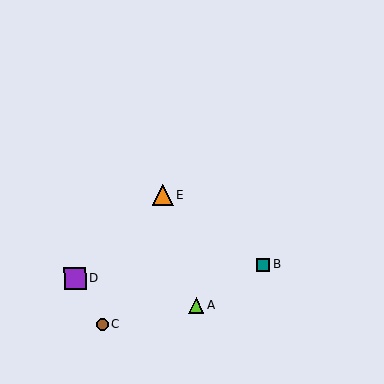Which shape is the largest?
The purple square (labeled D) is the largest.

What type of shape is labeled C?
Shape C is a brown circle.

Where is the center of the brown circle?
The center of the brown circle is at (102, 324).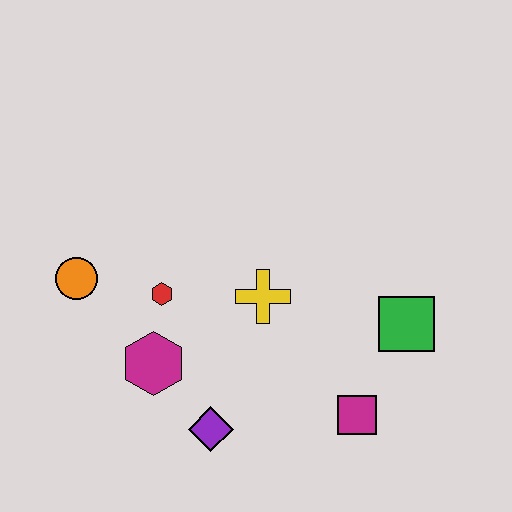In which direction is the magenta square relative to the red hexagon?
The magenta square is to the right of the red hexagon.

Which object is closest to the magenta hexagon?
The red hexagon is closest to the magenta hexagon.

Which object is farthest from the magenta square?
The orange circle is farthest from the magenta square.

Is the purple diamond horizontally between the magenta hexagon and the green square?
Yes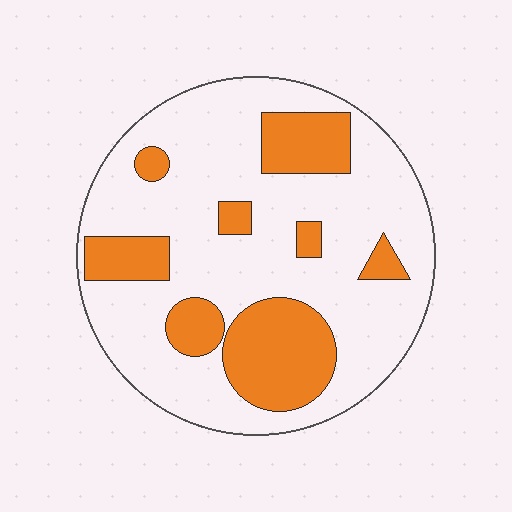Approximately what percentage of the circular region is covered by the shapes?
Approximately 25%.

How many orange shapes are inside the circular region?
8.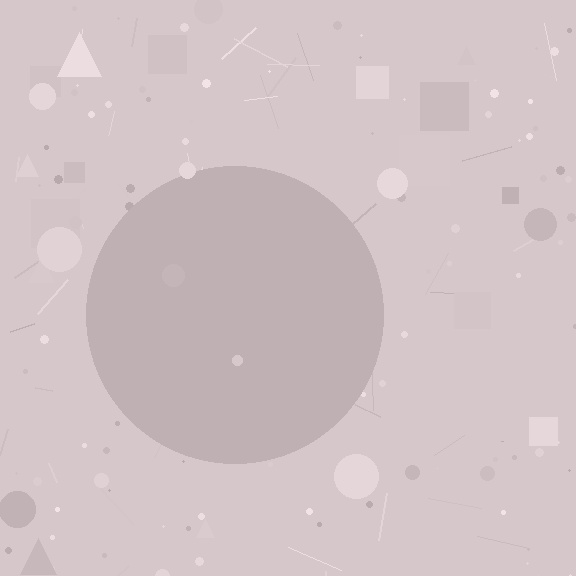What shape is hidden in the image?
A circle is hidden in the image.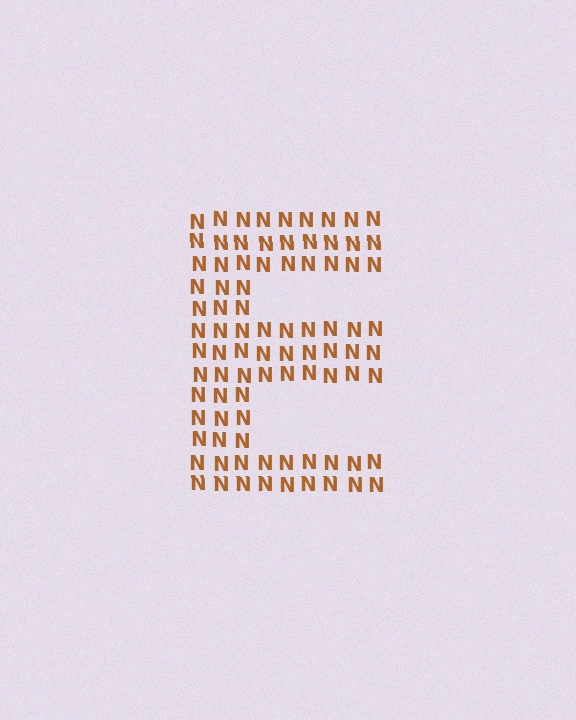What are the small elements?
The small elements are letter N's.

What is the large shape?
The large shape is the letter E.